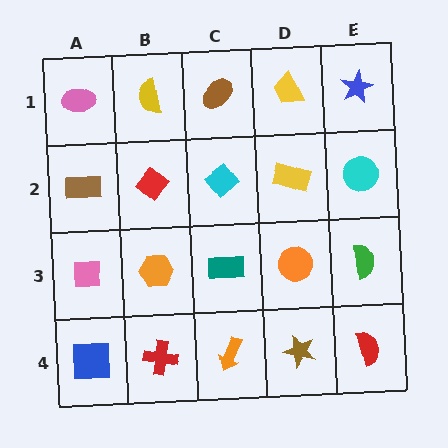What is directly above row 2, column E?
A blue star.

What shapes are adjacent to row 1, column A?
A brown rectangle (row 2, column A), a yellow semicircle (row 1, column B).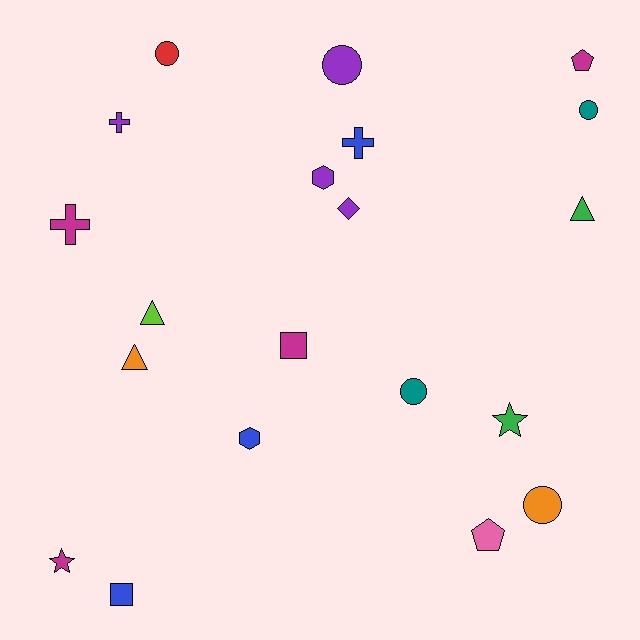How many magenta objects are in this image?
There are 4 magenta objects.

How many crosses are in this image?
There are 3 crosses.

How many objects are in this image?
There are 20 objects.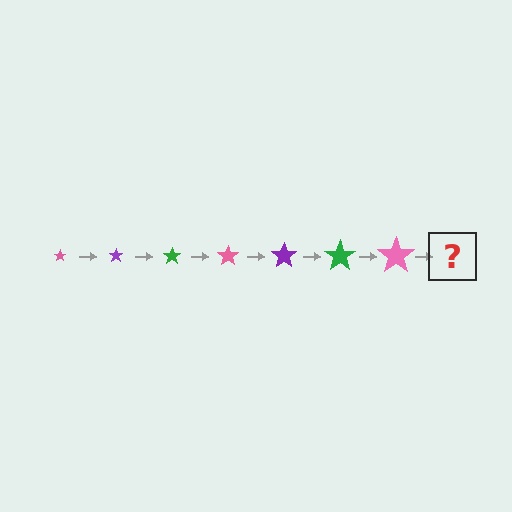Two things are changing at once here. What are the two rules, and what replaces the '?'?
The two rules are that the star grows larger each step and the color cycles through pink, purple, and green. The '?' should be a purple star, larger than the previous one.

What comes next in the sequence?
The next element should be a purple star, larger than the previous one.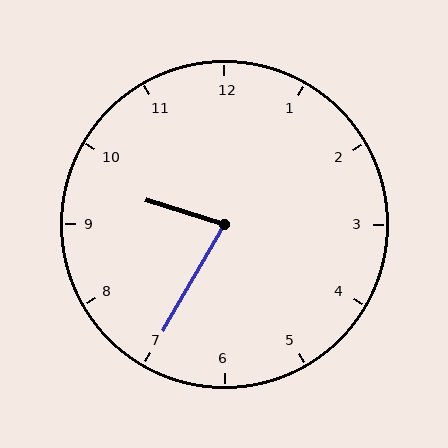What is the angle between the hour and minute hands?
Approximately 78 degrees.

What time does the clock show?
9:35.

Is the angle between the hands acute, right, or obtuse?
It is acute.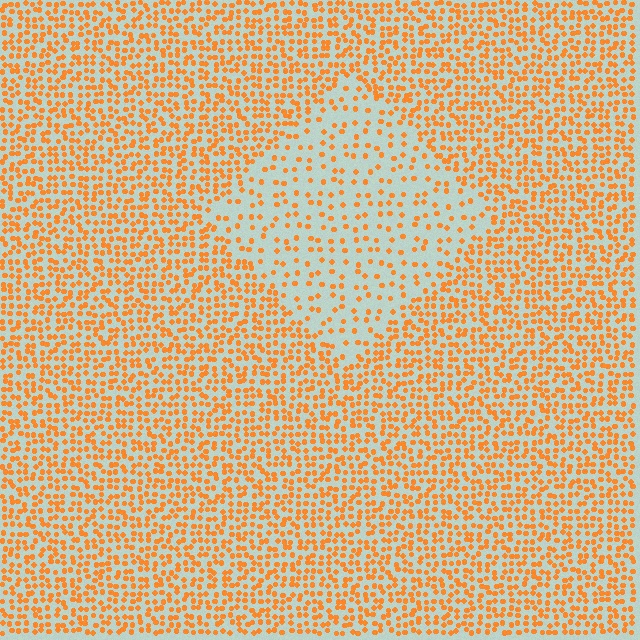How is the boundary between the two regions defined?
The boundary is defined by a change in element density (approximately 2.4x ratio). All elements are the same color, size, and shape.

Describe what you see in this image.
The image contains small orange elements arranged at two different densities. A diamond-shaped region is visible where the elements are less densely packed than the surrounding area.